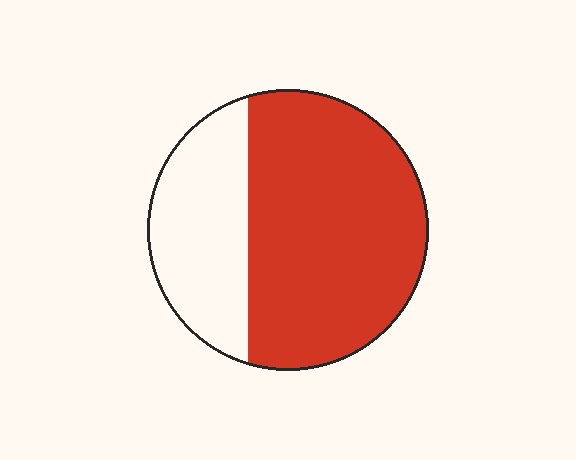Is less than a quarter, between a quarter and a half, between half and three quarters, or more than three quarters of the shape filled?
Between half and three quarters.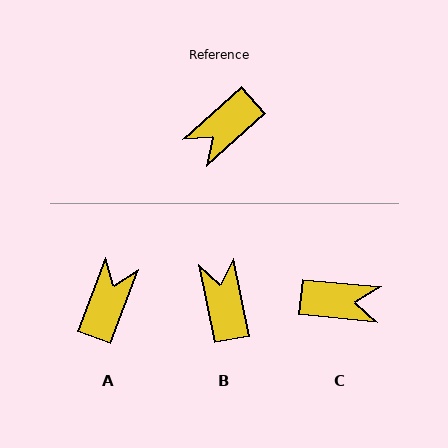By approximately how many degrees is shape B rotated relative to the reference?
Approximately 121 degrees clockwise.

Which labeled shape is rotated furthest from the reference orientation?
A, about 153 degrees away.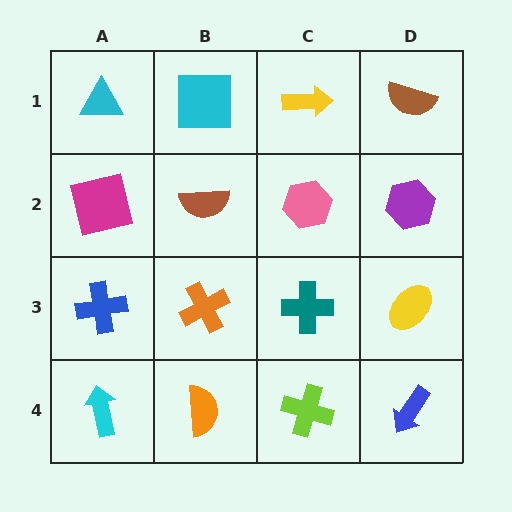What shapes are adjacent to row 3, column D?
A purple hexagon (row 2, column D), a blue arrow (row 4, column D), a teal cross (row 3, column C).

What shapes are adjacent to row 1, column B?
A brown semicircle (row 2, column B), a cyan triangle (row 1, column A), a yellow arrow (row 1, column C).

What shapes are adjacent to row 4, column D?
A yellow ellipse (row 3, column D), a lime cross (row 4, column C).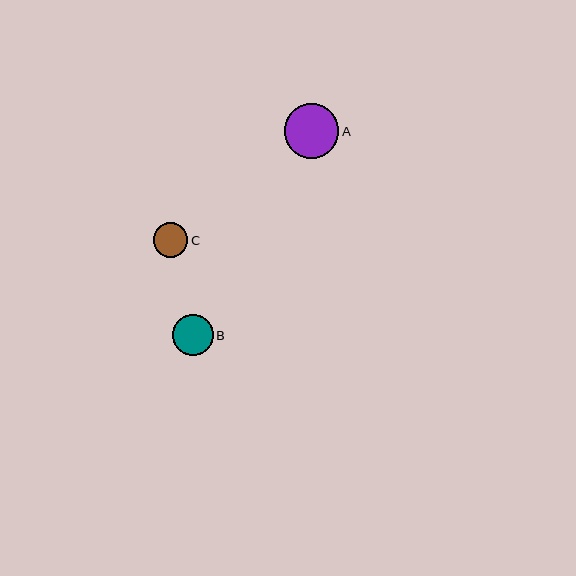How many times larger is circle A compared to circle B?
Circle A is approximately 1.3 times the size of circle B.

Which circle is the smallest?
Circle C is the smallest with a size of approximately 34 pixels.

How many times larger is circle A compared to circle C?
Circle A is approximately 1.6 times the size of circle C.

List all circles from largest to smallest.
From largest to smallest: A, B, C.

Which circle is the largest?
Circle A is the largest with a size of approximately 55 pixels.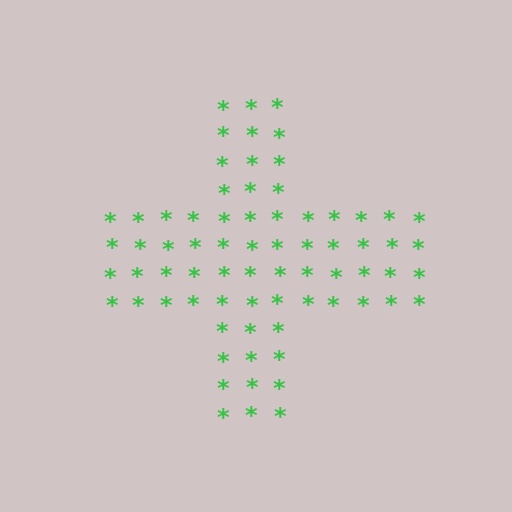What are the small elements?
The small elements are asterisks.